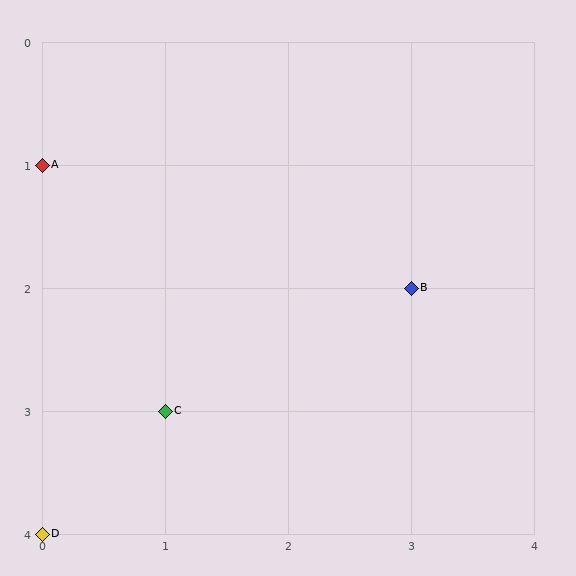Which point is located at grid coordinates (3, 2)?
Point B is at (3, 2).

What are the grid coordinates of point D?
Point D is at grid coordinates (0, 4).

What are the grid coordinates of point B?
Point B is at grid coordinates (3, 2).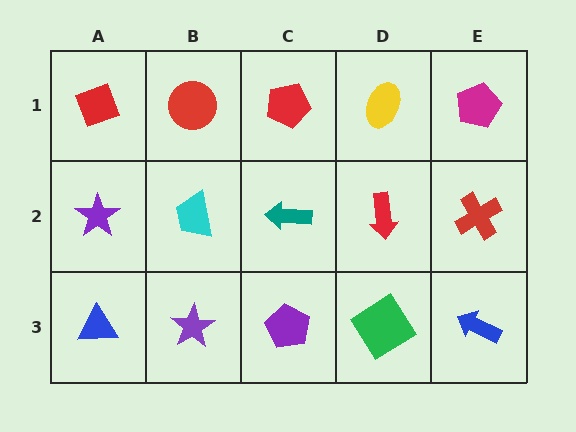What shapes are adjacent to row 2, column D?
A yellow ellipse (row 1, column D), a green diamond (row 3, column D), a teal arrow (row 2, column C), a red cross (row 2, column E).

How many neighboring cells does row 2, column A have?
3.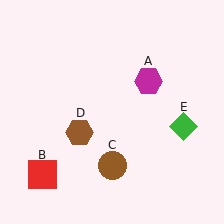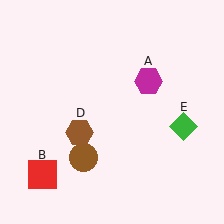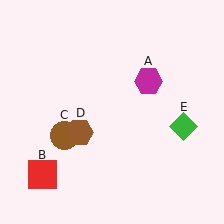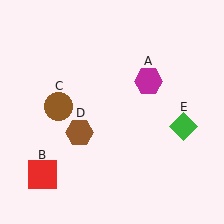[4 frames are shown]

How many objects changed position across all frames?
1 object changed position: brown circle (object C).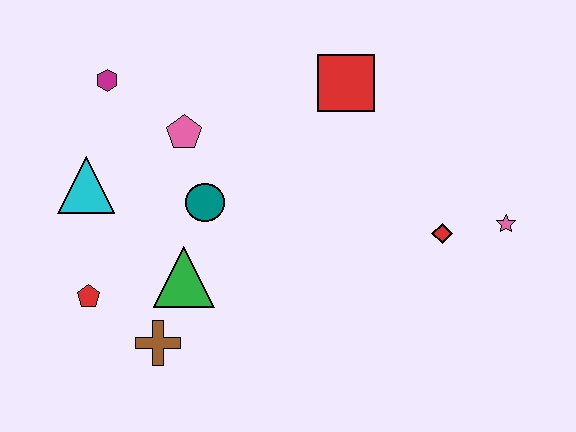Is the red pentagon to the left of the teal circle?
Yes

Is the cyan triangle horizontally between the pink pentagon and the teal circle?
No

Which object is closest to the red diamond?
The pink star is closest to the red diamond.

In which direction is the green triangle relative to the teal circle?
The green triangle is below the teal circle.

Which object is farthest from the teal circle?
The pink star is farthest from the teal circle.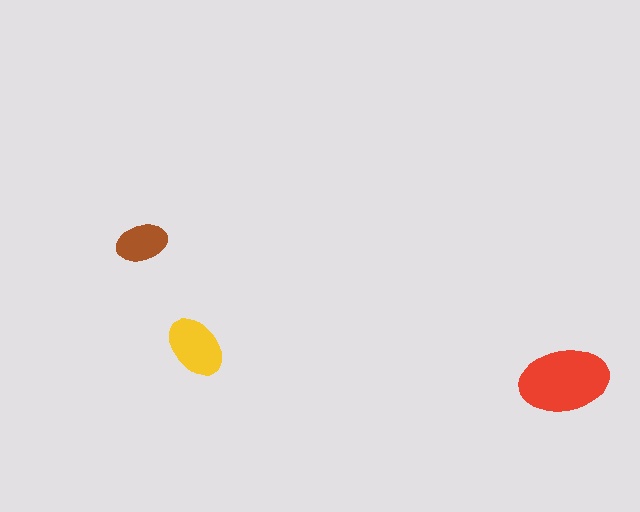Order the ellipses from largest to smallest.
the red one, the yellow one, the brown one.